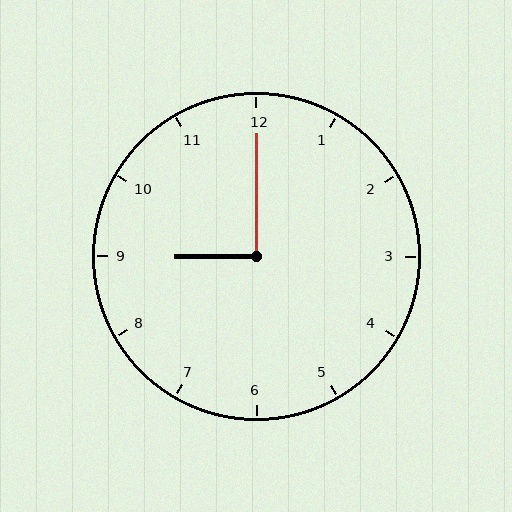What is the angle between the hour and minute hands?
Approximately 90 degrees.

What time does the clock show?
9:00.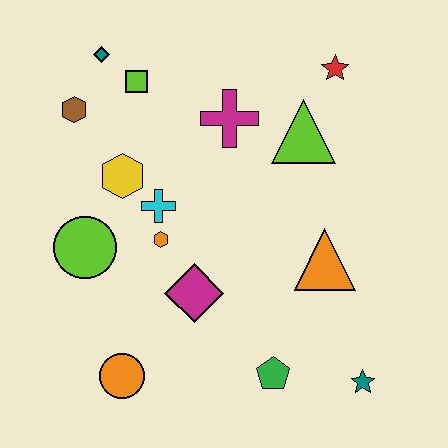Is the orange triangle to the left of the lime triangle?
No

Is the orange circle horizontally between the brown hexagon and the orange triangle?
Yes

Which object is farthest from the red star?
The orange circle is farthest from the red star.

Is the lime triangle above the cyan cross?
Yes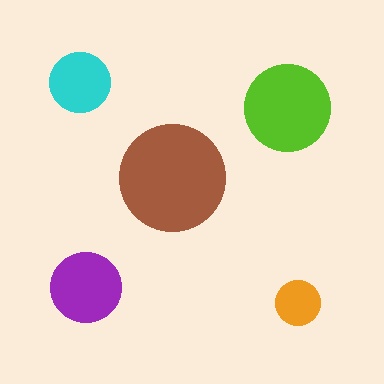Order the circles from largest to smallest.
the brown one, the lime one, the purple one, the cyan one, the orange one.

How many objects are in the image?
There are 5 objects in the image.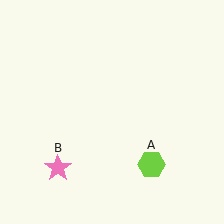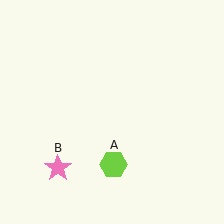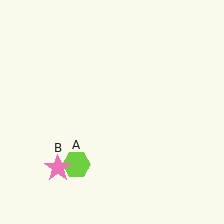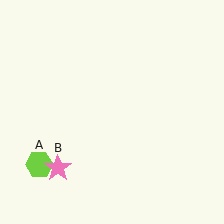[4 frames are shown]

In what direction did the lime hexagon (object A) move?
The lime hexagon (object A) moved left.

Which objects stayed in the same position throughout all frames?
Pink star (object B) remained stationary.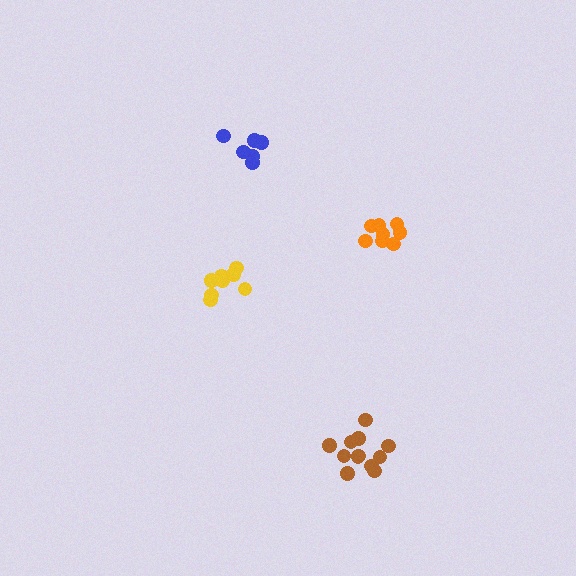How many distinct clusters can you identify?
There are 4 distinct clusters.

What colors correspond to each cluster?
The clusters are colored: brown, blue, orange, yellow.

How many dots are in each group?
Group 1: 12 dots, Group 2: 6 dots, Group 3: 8 dots, Group 4: 8 dots (34 total).